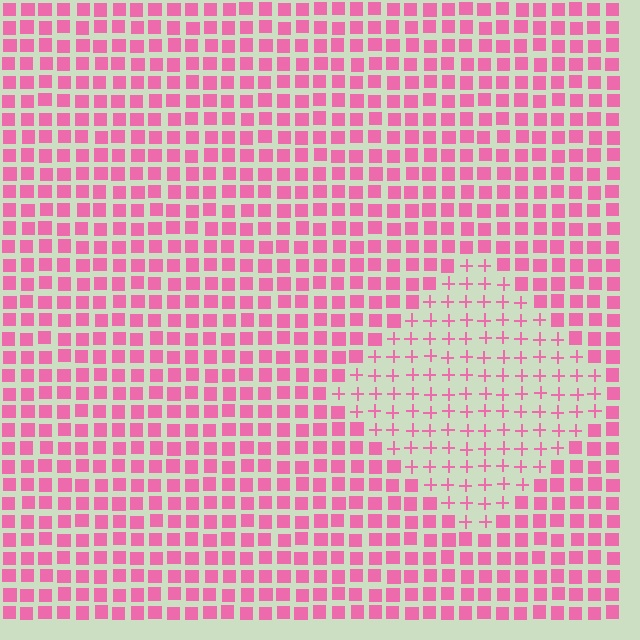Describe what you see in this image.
The image is filled with small pink elements arranged in a uniform grid. A diamond-shaped region contains plus signs, while the surrounding area contains squares. The boundary is defined purely by the change in element shape.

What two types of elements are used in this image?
The image uses plus signs inside the diamond region and squares outside it.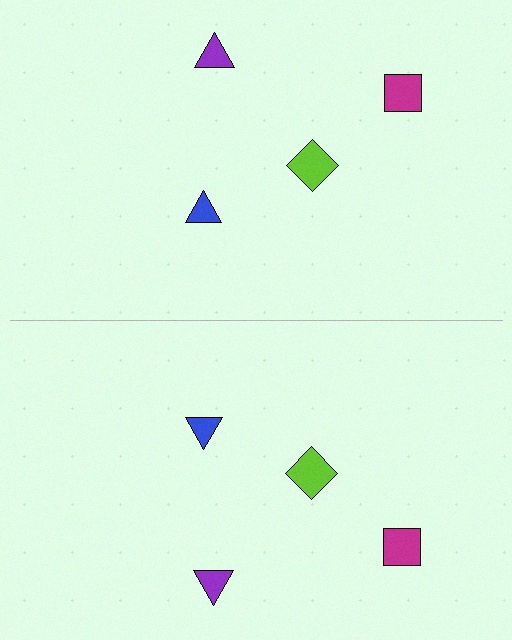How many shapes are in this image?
There are 8 shapes in this image.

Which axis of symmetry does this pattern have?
The pattern has a horizontal axis of symmetry running through the center of the image.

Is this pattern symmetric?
Yes, this pattern has bilateral (reflection) symmetry.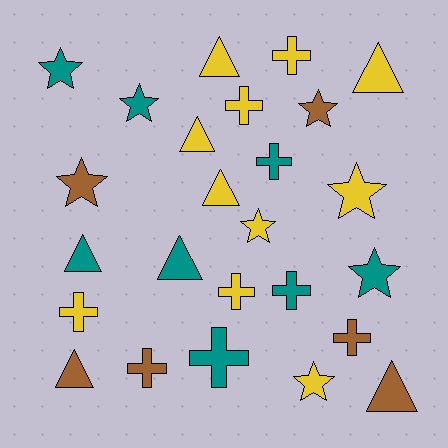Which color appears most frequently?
Yellow, with 11 objects.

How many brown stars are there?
There are 2 brown stars.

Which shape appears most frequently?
Cross, with 9 objects.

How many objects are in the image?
There are 25 objects.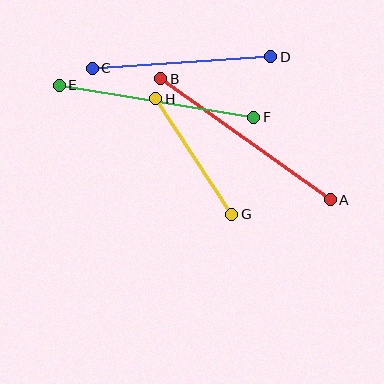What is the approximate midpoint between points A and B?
The midpoint is at approximately (246, 139) pixels.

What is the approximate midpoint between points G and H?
The midpoint is at approximately (194, 157) pixels.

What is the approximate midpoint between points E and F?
The midpoint is at approximately (157, 101) pixels.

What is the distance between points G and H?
The distance is approximately 138 pixels.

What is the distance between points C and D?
The distance is approximately 179 pixels.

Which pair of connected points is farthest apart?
Points A and B are farthest apart.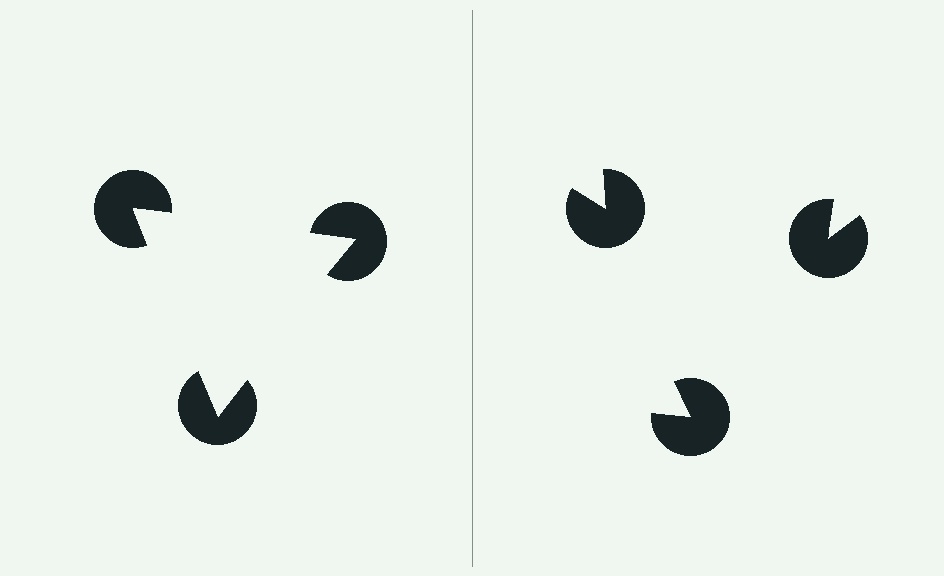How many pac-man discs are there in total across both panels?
6 — 3 on each side.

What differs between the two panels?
The pac-man discs are positioned identically on both sides; only the wedge orientations differ. On the left they align to a triangle; on the right they are misaligned.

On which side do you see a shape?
An illusory triangle appears on the left side. On the right side the wedge cuts are rotated, so no coherent shape forms.